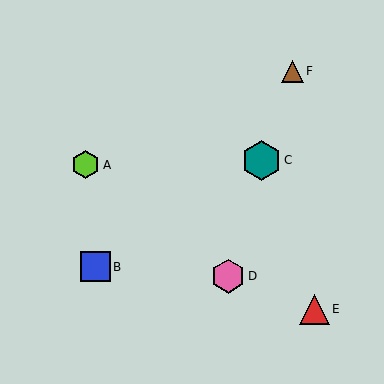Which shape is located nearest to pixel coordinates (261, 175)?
The teal hexagon (labeled C) at (262, 160) is nearest to that location.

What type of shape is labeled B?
Shape B is a blue square.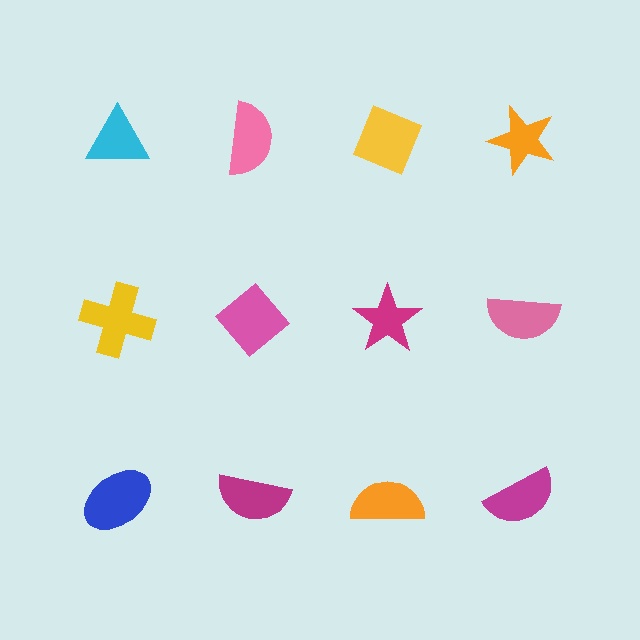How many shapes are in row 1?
4 shapes.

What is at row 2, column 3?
A magenta star.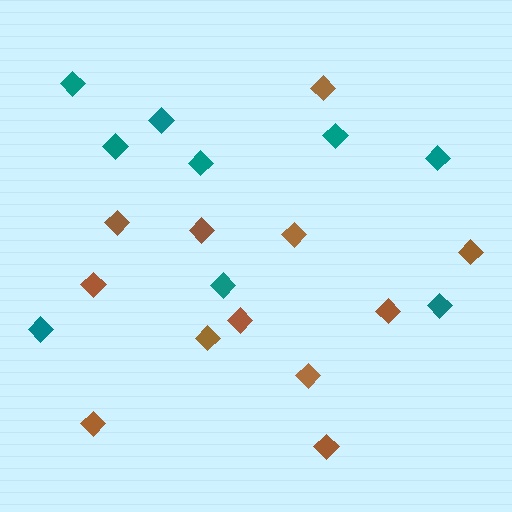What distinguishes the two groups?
There are 2 groups: one group of teal diamonds (9) and one group of brown diamonds (12).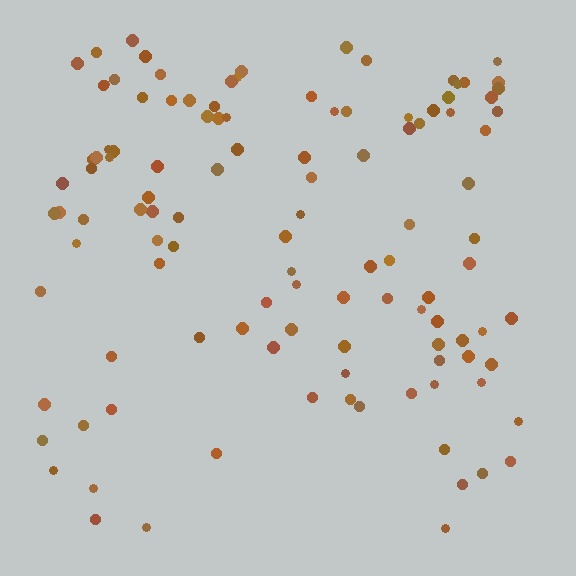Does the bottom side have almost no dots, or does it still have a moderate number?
Still a moderate number, just noticeably fewer than the top.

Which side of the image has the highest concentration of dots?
The top.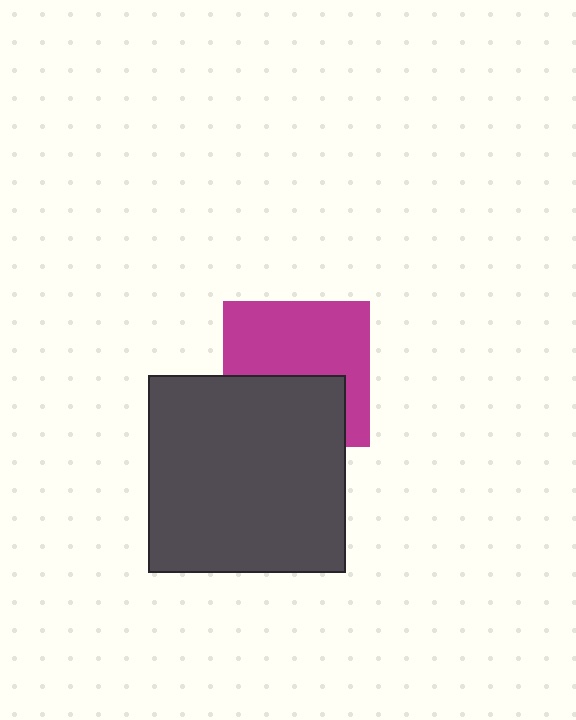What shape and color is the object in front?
The object in front is a dark gray square.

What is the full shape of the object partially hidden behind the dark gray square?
The partially hidden object is a magenta square.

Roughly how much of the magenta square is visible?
About half of it is visible (roughly 59%).